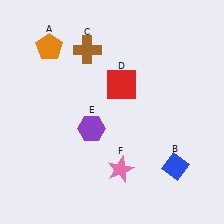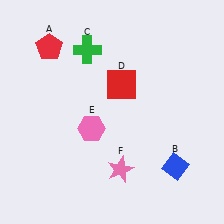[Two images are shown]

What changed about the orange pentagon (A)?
In Image 1, A is orange. In Image 2, it changed to red.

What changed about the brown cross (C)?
In Image 1, C is brown. In Image 2, it changed to green.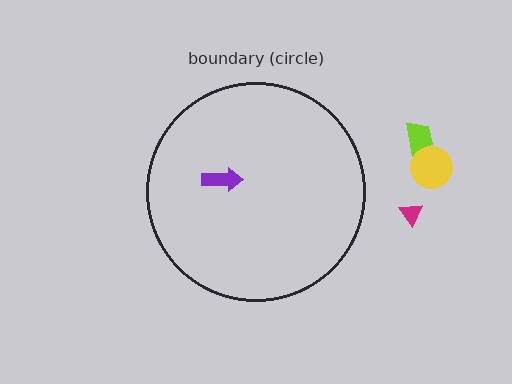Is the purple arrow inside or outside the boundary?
Inside.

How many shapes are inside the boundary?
1 inside, 3 outside.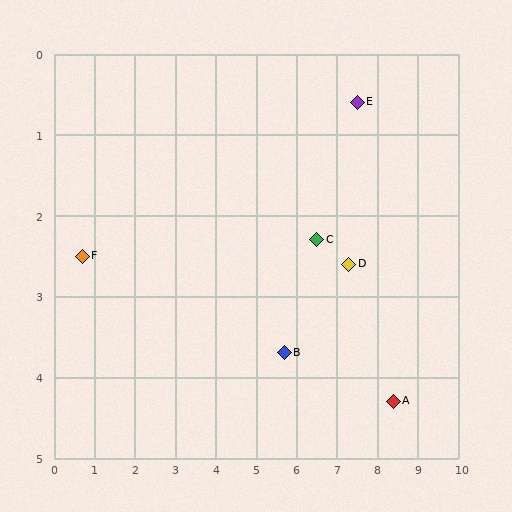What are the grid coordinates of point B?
Point B is at approximately (5.7, 3.7).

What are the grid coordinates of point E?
Point E is at approximately (7.5, 0.6).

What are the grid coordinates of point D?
Point D is at approximately (7.3, 2.6).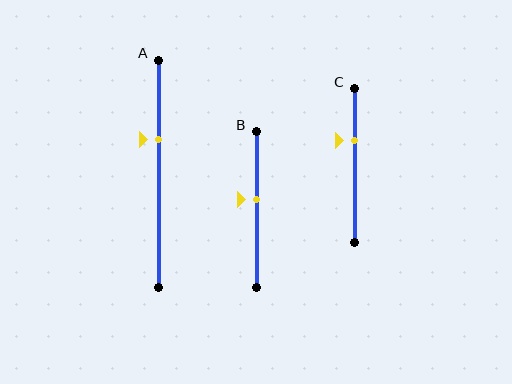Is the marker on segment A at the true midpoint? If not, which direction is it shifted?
No, the marker on segment A is shifted upward by about 15% of the segment length.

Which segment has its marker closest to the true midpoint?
Segment B has its marker closest to the true midpoint.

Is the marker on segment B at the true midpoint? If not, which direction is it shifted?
No, the marker on segment B is shifted upward by about 6% of the segment length.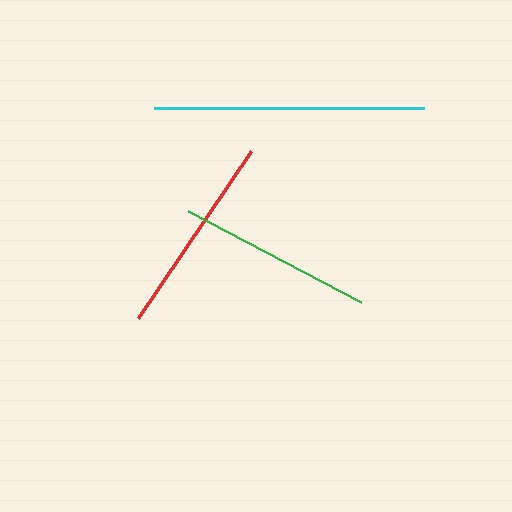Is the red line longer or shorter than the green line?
The red line is longer than the green line.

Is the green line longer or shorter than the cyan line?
The cyan line is longer than the green line.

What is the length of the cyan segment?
The cyan segment is approximately 270 pixels long.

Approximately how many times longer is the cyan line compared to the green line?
The cyan line is approximately 1.4 times the length of the green line.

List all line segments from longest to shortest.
From longest to shortest: cyan, red, green.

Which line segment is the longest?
The cyan line is the longest at approximately 270 pixels.